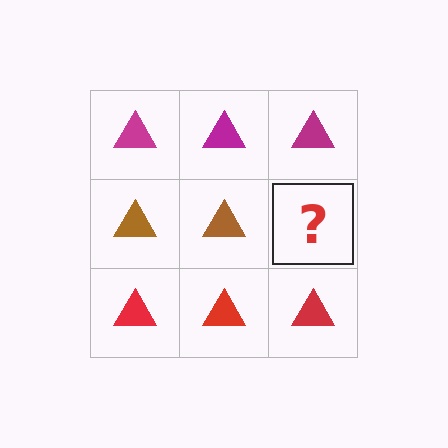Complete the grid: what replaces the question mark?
The question mark should be replaced with a brown triangle.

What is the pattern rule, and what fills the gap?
The rule is that each row has a consistent color. The gap should be filled with a brown triangle.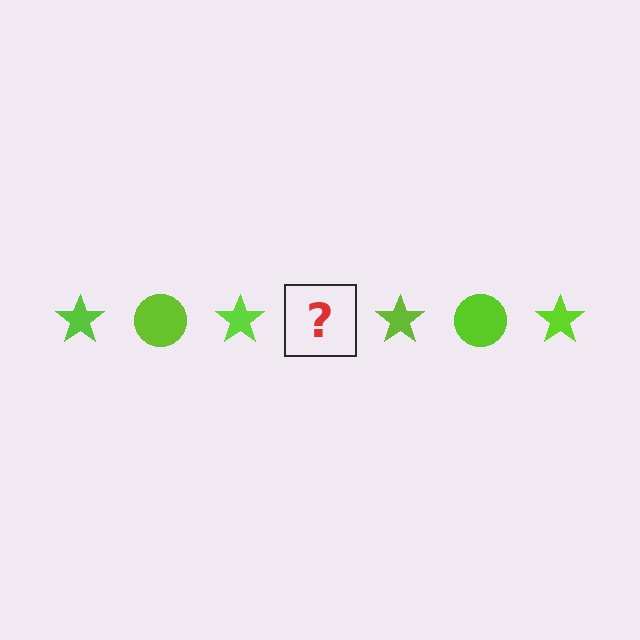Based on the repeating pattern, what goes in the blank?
The blank should be a lime circle.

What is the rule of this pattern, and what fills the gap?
The rule is that the pattern cycles through star, circle shapes in lime. The gap should be filled with a lime circle.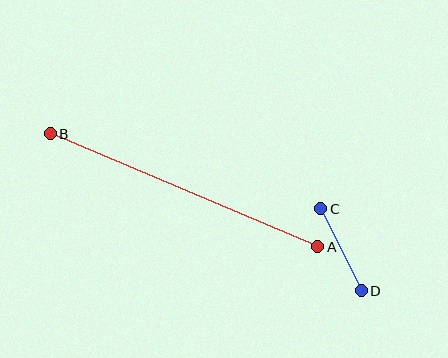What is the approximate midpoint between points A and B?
The midpoint is at approximately (184, 190) pixels.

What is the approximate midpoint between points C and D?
The midpoint is at approximately (341, 250) pixels.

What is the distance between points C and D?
The distance is approximately 92 pixels.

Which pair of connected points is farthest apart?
Points A and B are farthest apart.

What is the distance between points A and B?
The distance is approximately 291 pixels.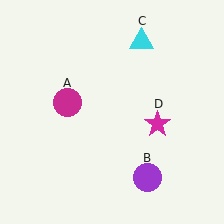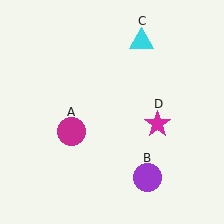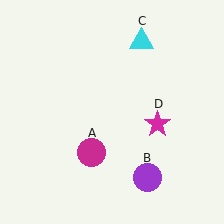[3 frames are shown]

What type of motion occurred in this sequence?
The magenta circle (object A) rotated counterclockwise around the center of the scene.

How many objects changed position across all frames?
1 object changed position: magenta circle (object A).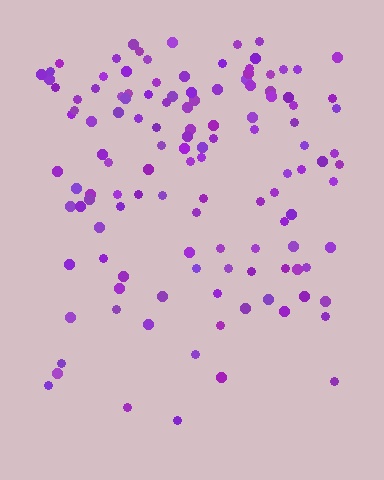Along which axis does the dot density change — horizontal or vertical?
Vertical.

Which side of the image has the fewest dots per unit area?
The bottom.